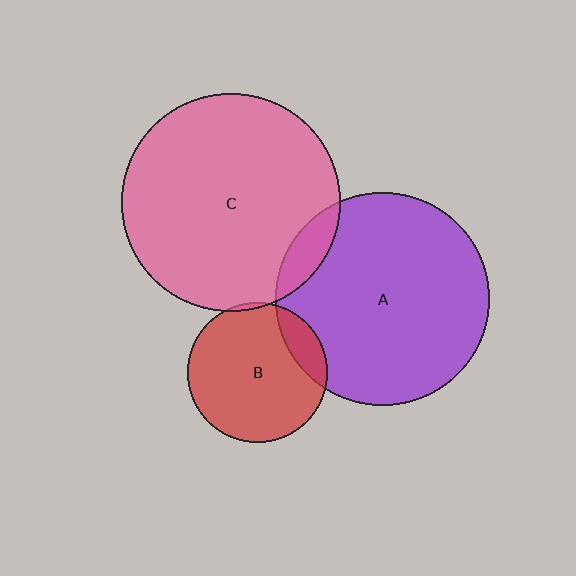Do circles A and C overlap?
Yes.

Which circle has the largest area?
Circle C (pink).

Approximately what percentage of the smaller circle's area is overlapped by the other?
Approximately 10%.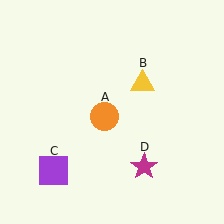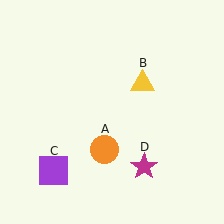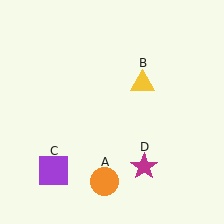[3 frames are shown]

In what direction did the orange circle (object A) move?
The orange circle (object A) moved down.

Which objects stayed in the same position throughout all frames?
Yellow triangle (object B) and purple square (object C) and magenta star (object D) remained stationary.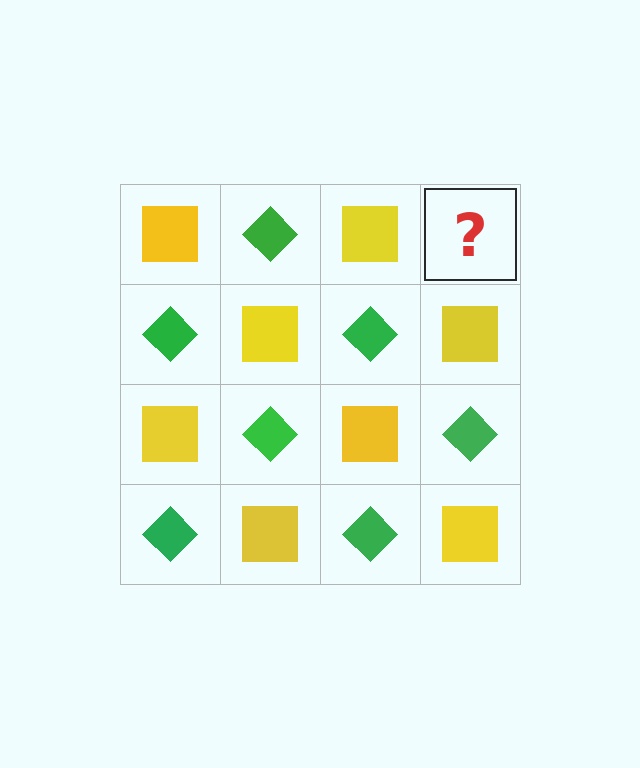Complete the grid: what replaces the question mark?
The question mark should be replaced with a green diamond.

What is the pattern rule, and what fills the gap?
The rule is that it alternates yellow square and green diamond in a checkerboard pattern. The gap should be filled with a green diamond.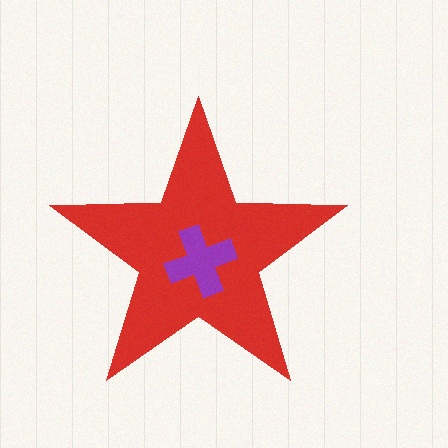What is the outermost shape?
The red star.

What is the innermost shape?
The purple cross.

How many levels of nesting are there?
2.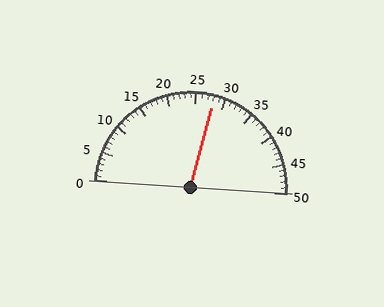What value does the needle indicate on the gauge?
The needle indicates approximately 28.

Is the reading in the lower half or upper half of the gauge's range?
The reading is in the upper half of the range (0 to 50).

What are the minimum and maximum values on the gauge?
The gauge ranges from 0 to 50.